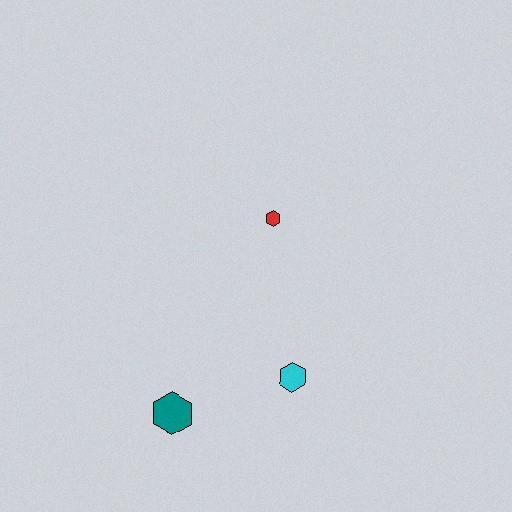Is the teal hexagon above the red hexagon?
No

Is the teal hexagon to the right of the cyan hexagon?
No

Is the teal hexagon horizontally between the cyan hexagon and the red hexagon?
No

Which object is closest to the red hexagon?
The cyan hexagon is closest to the red hexagon.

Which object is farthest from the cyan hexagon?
The red hexagon is farthest from the cyan hexagon.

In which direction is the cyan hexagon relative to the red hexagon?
The cyan hexagon is below the red hexagon.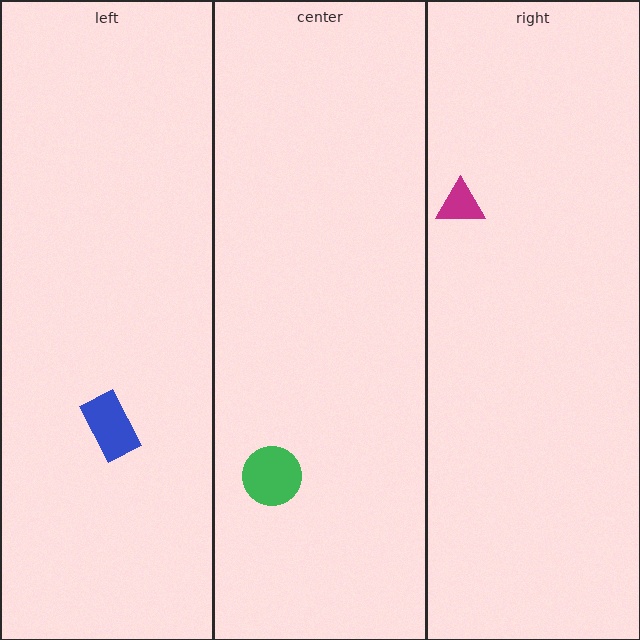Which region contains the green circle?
The center region.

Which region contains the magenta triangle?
The right region.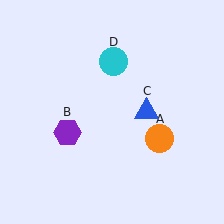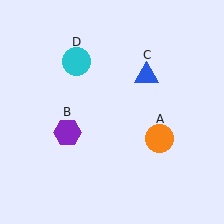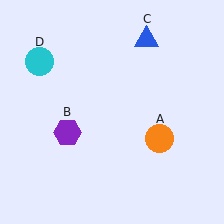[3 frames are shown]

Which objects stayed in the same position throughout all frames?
Orange circle (object A) and purple hexagon (object B) remained stationary.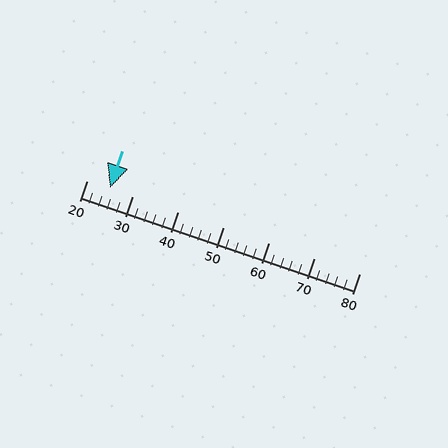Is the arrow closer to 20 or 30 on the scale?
The arrow is closer to 30.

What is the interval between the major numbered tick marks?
The major tick marks are spaced 10 units apart.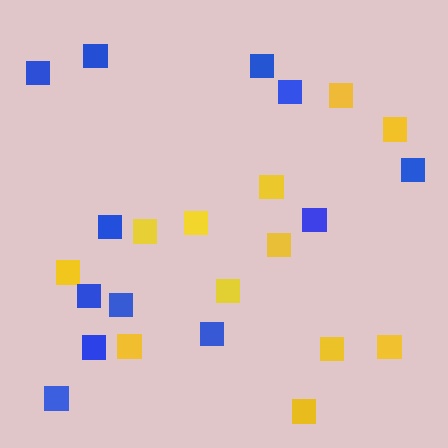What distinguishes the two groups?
There are 2 groups: one group of yellow squares (12) and one group of blue squares (12).